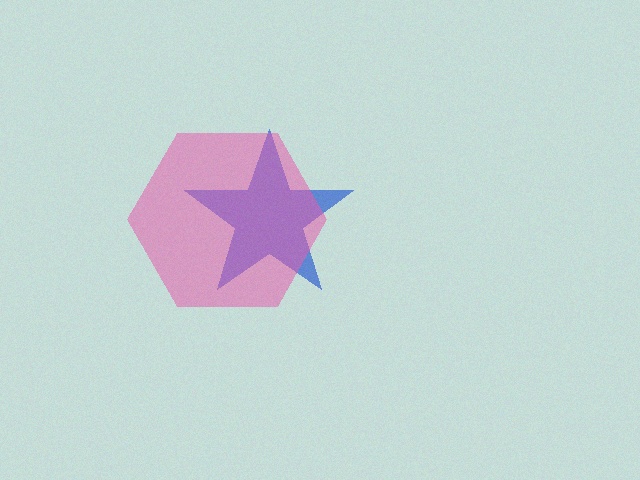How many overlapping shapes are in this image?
There are 2 overlapping shapes in the image.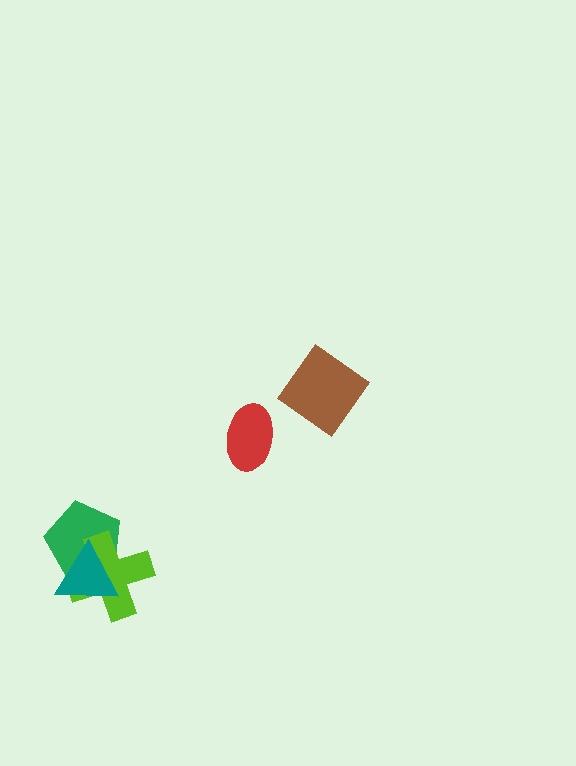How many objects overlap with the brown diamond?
0 objects overlap with the brown diamond.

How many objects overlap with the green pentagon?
2 objects overlap with the green pentagon.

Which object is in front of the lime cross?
The teal triangle is in front of the lime cross.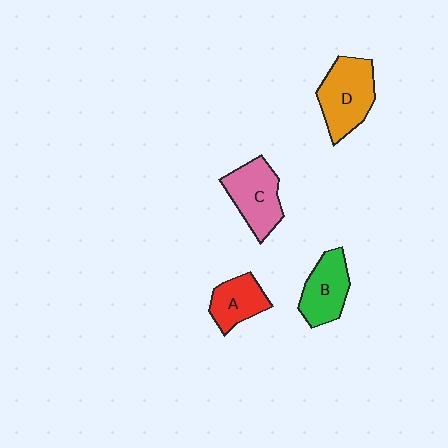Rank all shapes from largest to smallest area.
From largest to smallest: D (orange), C (pink), B (green), A (red).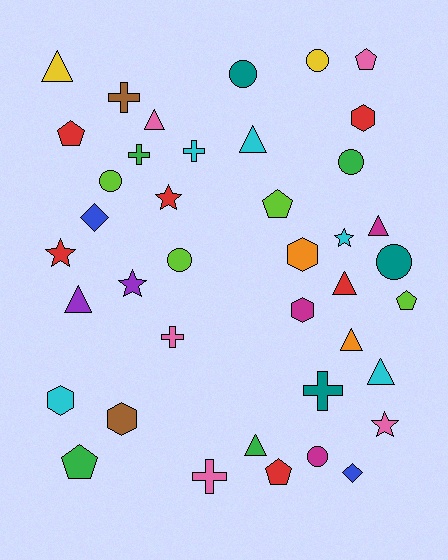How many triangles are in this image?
There are 9 triangles.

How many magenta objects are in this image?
There are 3 magenta objects.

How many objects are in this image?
There are 40 objects.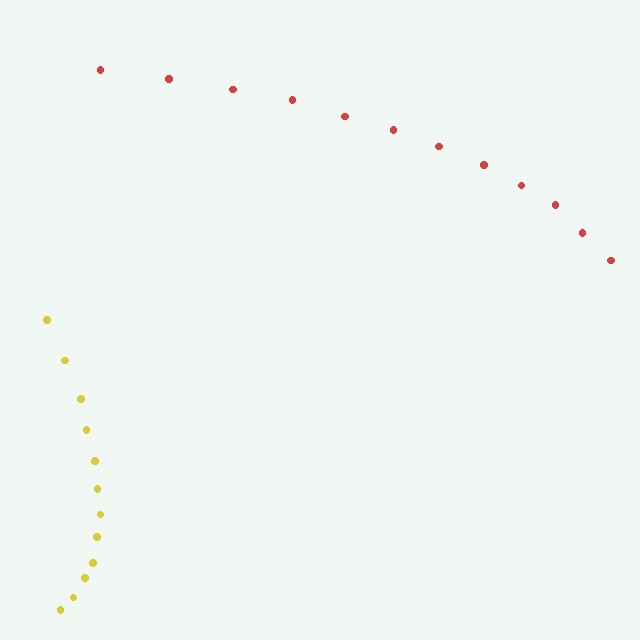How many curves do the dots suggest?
There are 2 distinct paths.